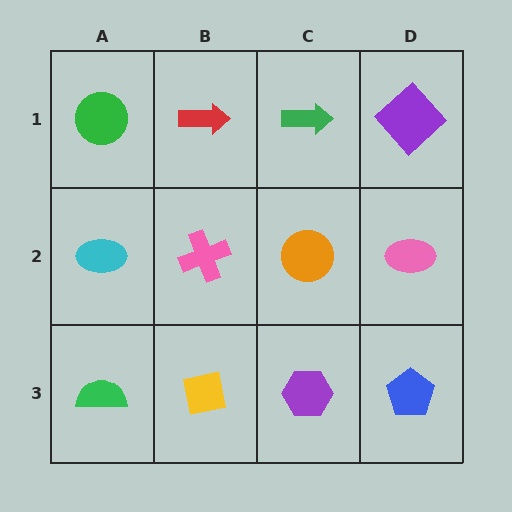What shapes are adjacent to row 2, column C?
A green arrow (row 1, column C), a purple hexagon (row 3, column C), a pink cross (row 2, column B), a pink ellipse (row 2, column D).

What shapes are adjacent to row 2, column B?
A red arrow (row 1, column B), a yellow square (row 3, column B), a cyan ellipse (row 2, column A), an orange circle (row 2, column C).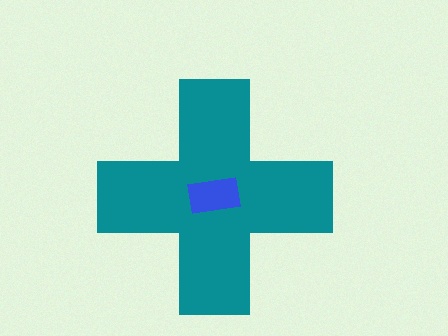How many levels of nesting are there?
2.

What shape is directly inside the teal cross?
The blue rectangle.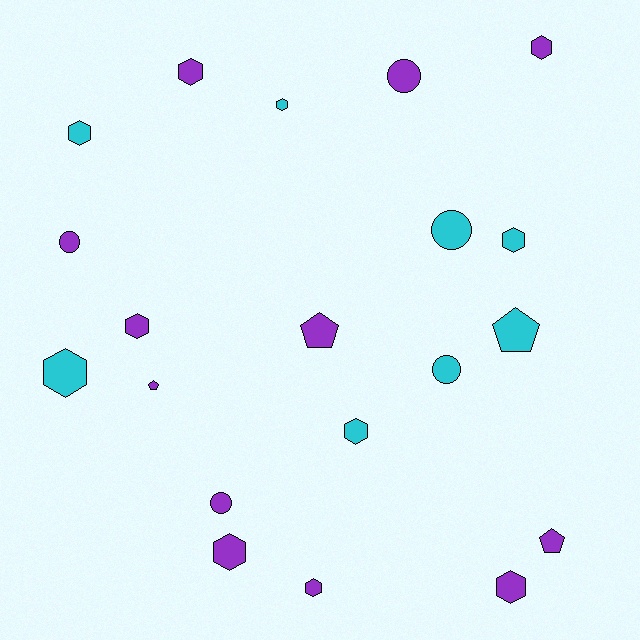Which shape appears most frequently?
Hexagon, with 11 objects.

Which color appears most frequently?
Purple, with 12 objects.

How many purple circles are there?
There are 3 purple circles.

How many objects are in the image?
There are 20 objects.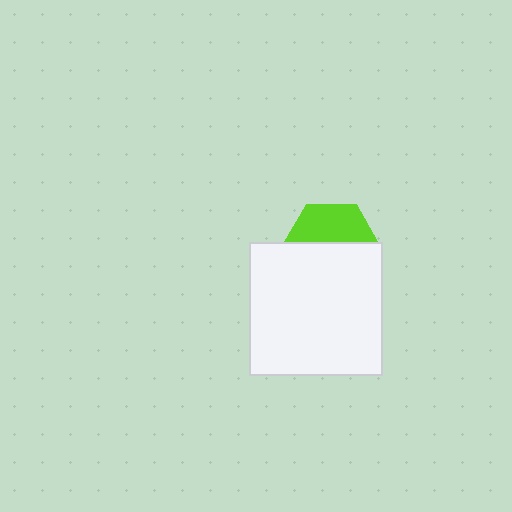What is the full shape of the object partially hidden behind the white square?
The partially hidden object is a lime hexagon.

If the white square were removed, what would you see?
You would see the complete lime hexagon.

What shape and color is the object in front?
The object in front is a white square.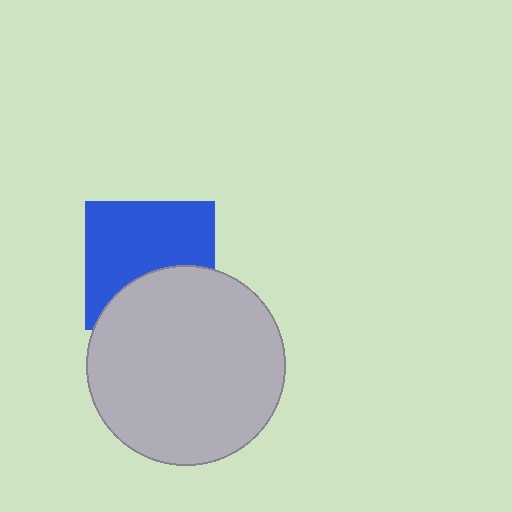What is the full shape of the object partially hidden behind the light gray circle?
The partially hidden object is a blue square.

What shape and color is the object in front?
The object in front is a light gray circle.